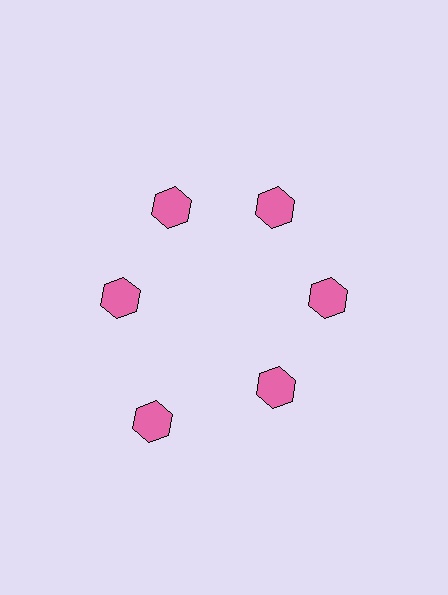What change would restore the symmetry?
The symmetry would be restored by moving it inward, back onto the ring so that all 6 hexagons sit at equal angles and equal distance from the center.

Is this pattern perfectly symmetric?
No. The 6 pink hexagons are arranged in a ring, but one element near the 7 o'clock position is pushed outward from the center, breaking the 6-fold rotational symmetry.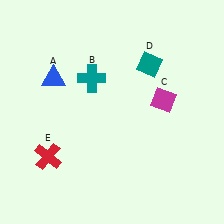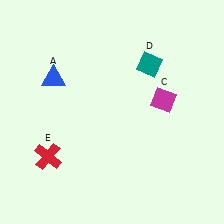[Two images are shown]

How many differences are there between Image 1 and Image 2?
There is 1 difference between the two images.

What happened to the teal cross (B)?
The teal cross (B) was removed in Image 2. It was in the top-left area of Image 1.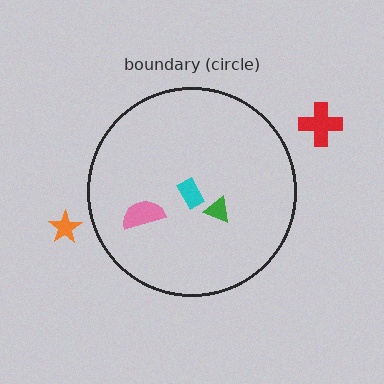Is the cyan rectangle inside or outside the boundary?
Inside.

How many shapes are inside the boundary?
3 inside, 2 outside.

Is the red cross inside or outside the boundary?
Outside.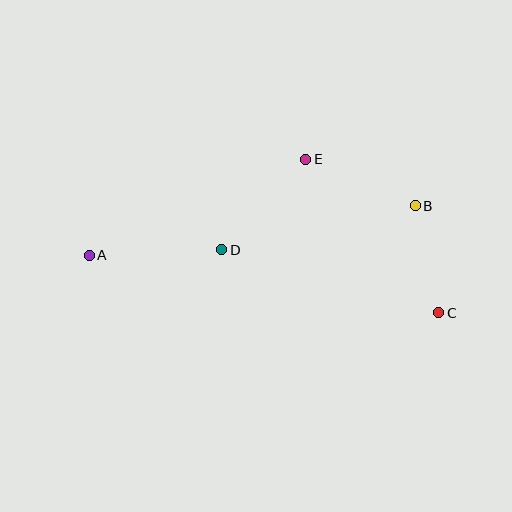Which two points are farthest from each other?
Points A and C are farthest from each other.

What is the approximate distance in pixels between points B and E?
The distance between B and E is approximately 119 pixels.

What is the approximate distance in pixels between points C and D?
The distance between C and D is approximately 226 pixels.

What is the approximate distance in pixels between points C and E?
The distance between C and E is approximately 203 pixels.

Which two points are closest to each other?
Points B and C are closest to each other.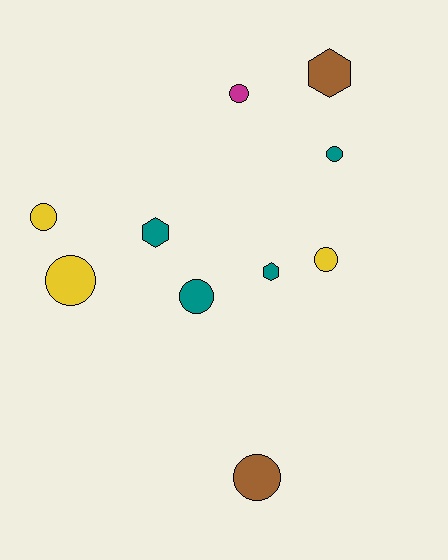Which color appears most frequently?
Teal, with 4 objects.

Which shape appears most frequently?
Circle, with 7 objects.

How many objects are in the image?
There are 10 objects.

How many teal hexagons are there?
There are 2 teal hexagons.